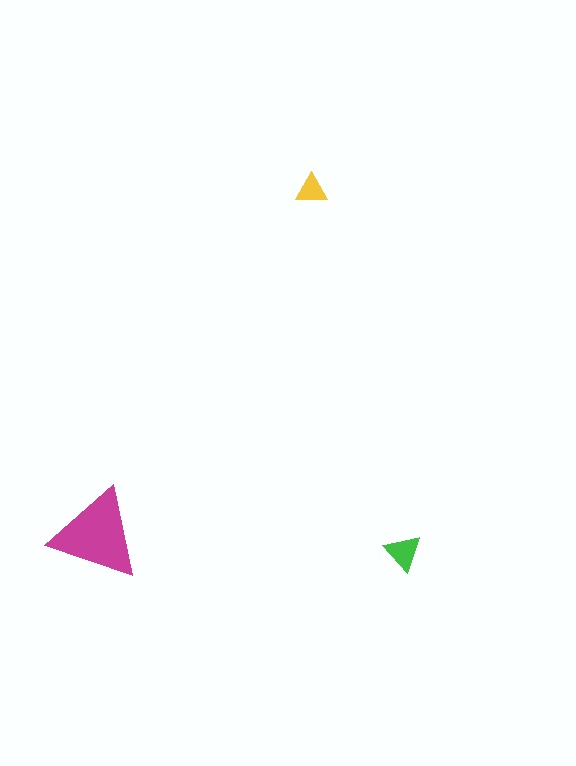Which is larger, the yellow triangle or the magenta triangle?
The magenta one.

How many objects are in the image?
There are 3 objects in the image.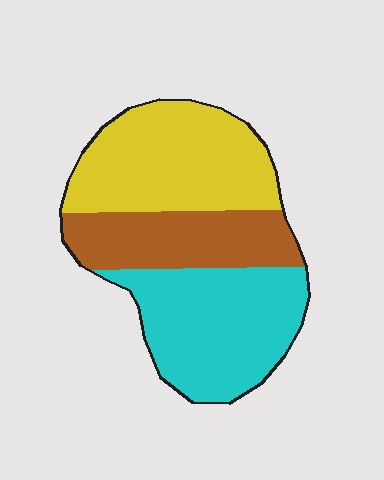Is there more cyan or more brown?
Cyan.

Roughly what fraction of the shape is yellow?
Yellow takes up about three eighths (3/8) of the shape.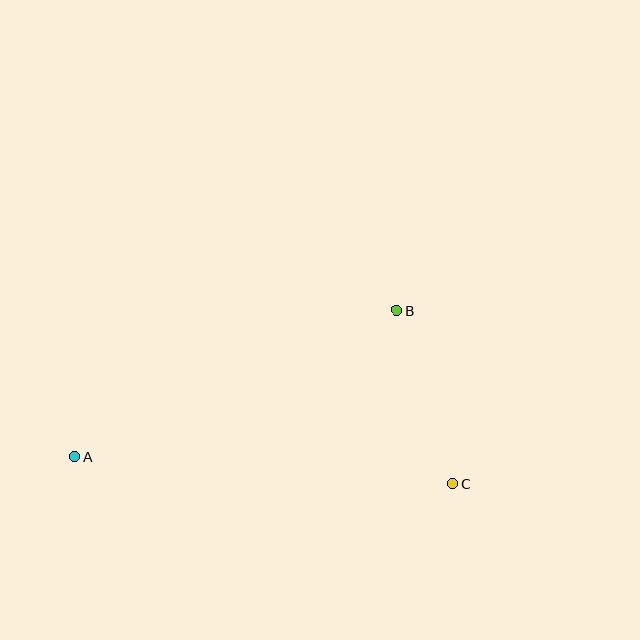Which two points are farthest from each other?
Points A and C are farthest from each other.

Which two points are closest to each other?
Points B and C are closest to each other.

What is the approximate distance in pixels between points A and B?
The distance between A and B is approximately 354 pixels.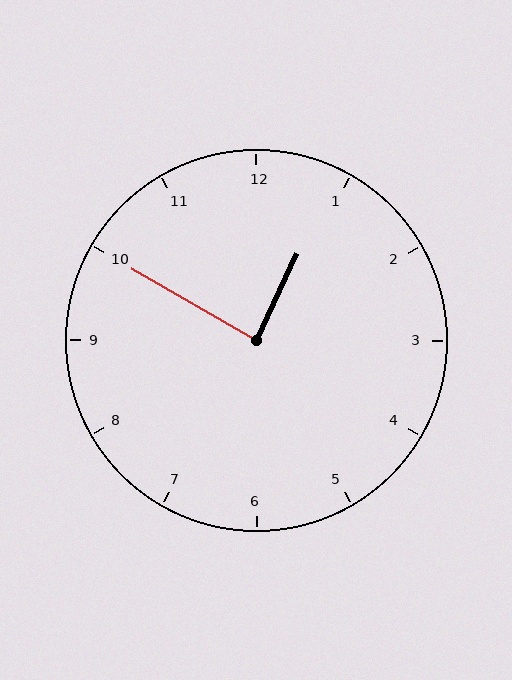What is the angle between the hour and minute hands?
Approximately 85 degrees.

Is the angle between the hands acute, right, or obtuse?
It is right.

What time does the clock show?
12:50.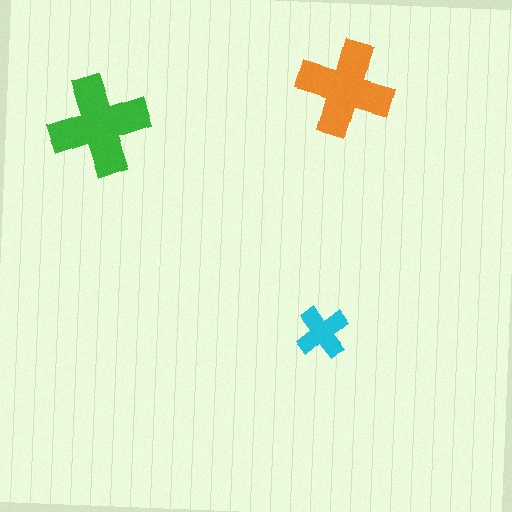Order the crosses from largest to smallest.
the green one, the orange one, the cyan one.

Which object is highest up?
The orange cross is topmost.